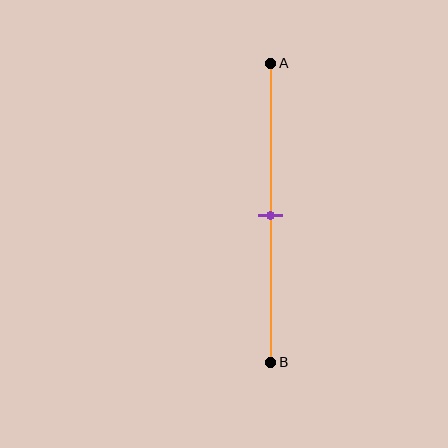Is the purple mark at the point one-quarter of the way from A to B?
No, the mark is at about 50% from A, not at the 25% one-quarter point.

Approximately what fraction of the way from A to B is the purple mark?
The purple mark is approximately 50% of the way from A to B.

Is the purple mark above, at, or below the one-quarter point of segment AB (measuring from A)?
The purple mark is below the one-quarter point of segment AB.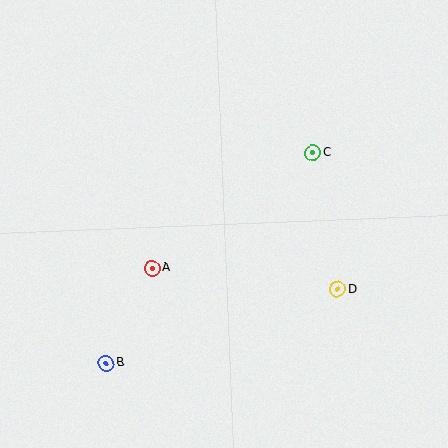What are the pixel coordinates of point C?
Point C is at (313, 153).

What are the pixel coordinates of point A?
Point A is at (152, 268).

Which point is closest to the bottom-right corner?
Point D is closest to the bottom-right corner.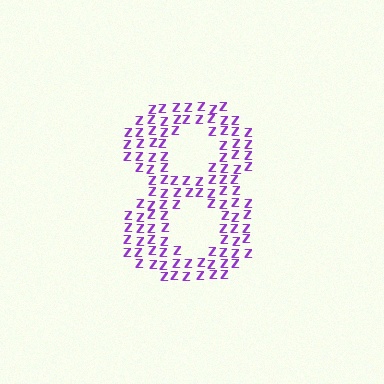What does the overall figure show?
The overall figure shows the digit 8.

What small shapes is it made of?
It is made of small letter Z's.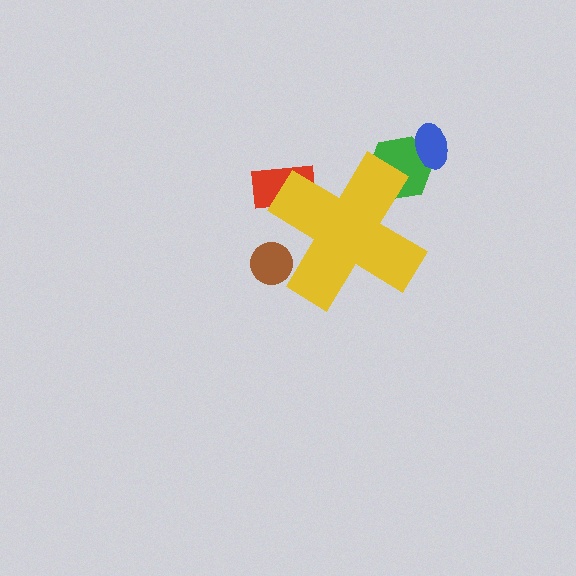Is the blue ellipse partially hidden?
No, the blue ellipse is fully visible.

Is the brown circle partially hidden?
Yes, the brown circle is partially hidden behind the yellow cross.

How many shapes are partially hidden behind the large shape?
3 shapes are partially hidden.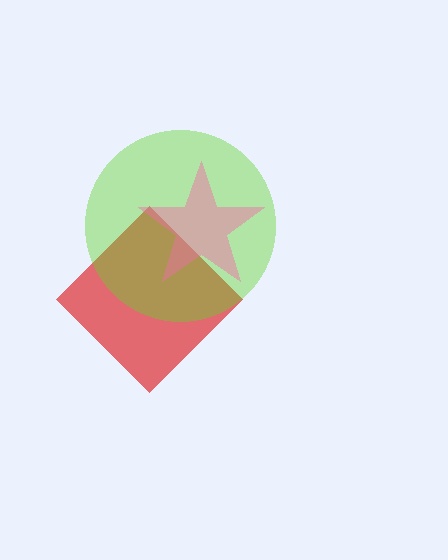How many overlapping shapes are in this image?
There are 3 overlapping shapes in the image.